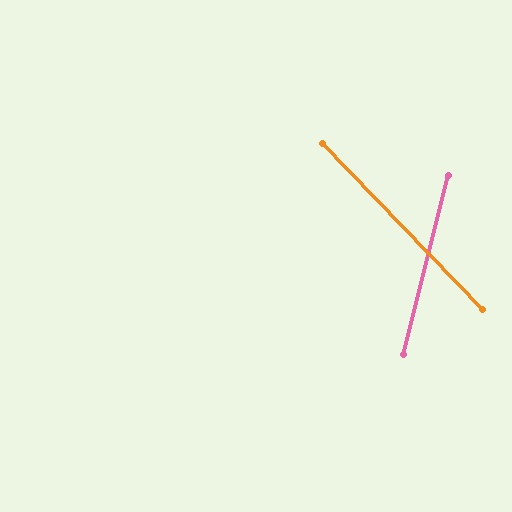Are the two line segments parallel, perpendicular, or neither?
Neither parallel nor perpendicular — they differ by about 58°.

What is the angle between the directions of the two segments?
Approximately 58 degrees.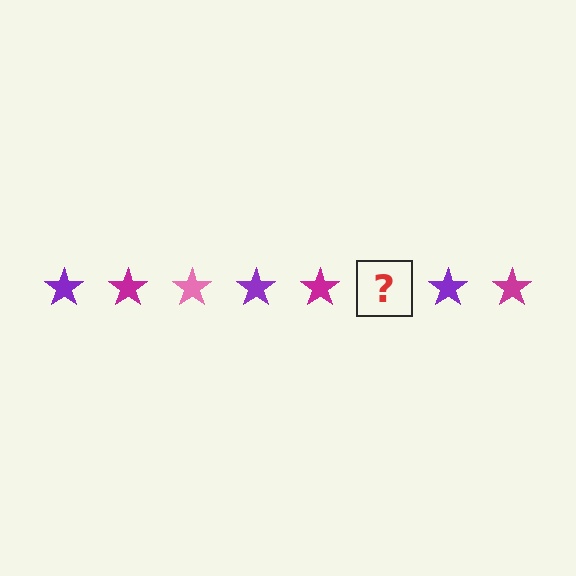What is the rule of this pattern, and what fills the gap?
The rule is that the pattern cycles through purple, magenta, pink stars. The gap should be filled with a pink star.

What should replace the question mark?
The question mark should be replaced with a pink star.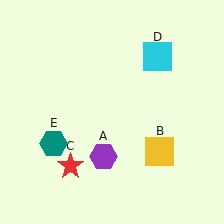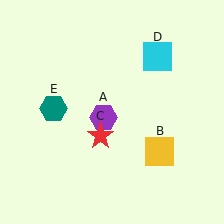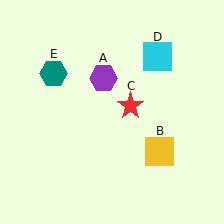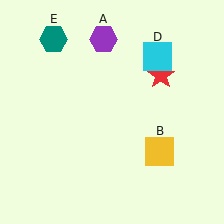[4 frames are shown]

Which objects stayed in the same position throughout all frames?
Yellow square (object B) and cyan square (object D) remained stationary.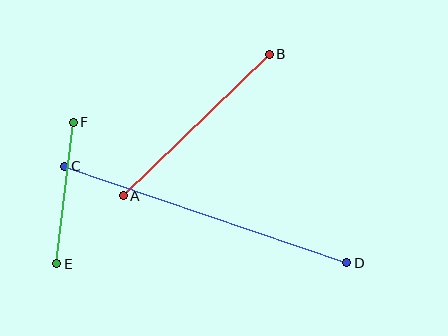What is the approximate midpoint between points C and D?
The midpoint is at approximately (206, 214) pixels.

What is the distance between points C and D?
The distance is approximately 298 pixels.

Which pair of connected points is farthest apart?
Points C and D are farthest apart.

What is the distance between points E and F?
The distance is approximately 143 pixels.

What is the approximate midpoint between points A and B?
The midpoint is at approximately (196, 125) pixels.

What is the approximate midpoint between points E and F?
The midpoint is at approximately (65, 193) pixels.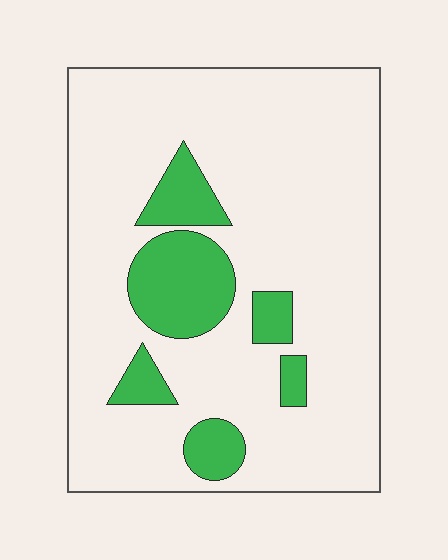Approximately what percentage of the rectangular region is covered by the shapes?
Approximately 15%.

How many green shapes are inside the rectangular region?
6.